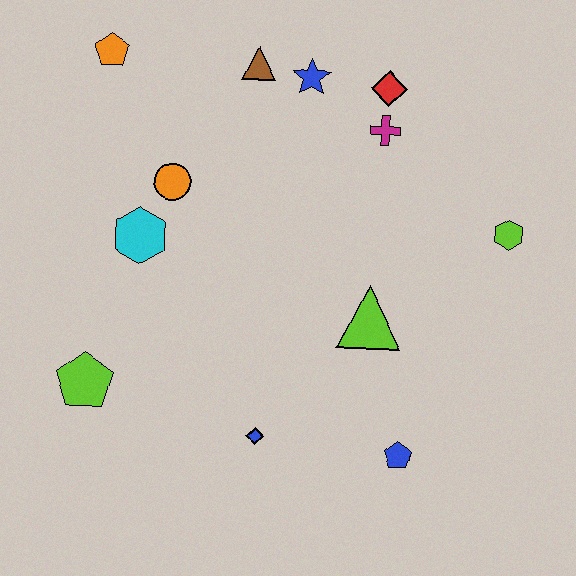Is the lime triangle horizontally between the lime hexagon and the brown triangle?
Yes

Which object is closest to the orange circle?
The cyan hexagon is closest to the orange circle.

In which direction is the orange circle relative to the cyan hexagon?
The orange circle is above the cyan hexagon.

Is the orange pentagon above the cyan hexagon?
Yes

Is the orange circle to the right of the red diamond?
No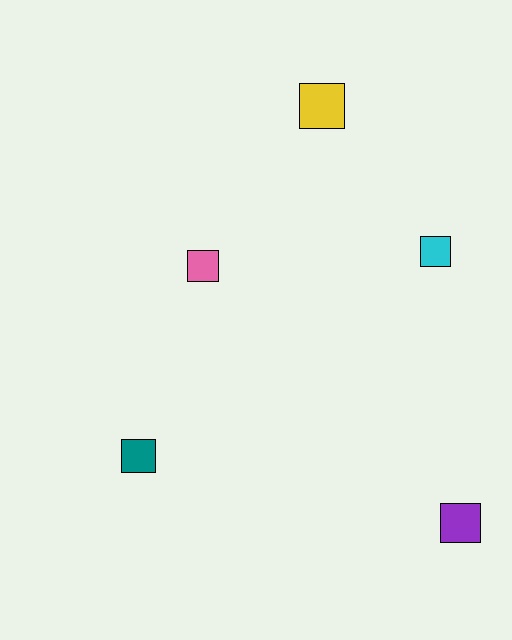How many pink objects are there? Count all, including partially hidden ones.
There is 1 pink object.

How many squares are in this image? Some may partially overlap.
There are 5 squares.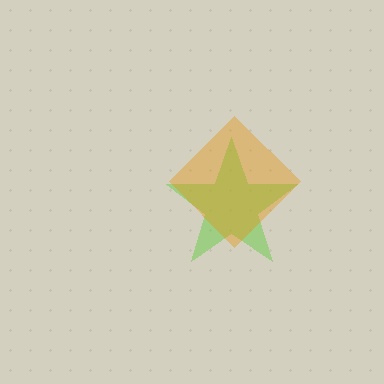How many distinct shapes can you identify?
There are 2 distinct shapes: a lime star, an orange diamond.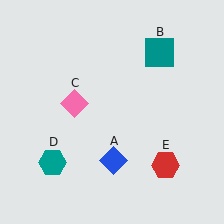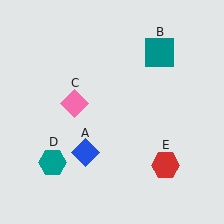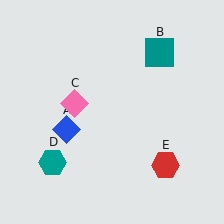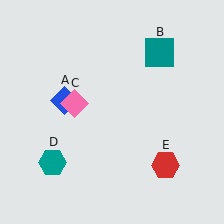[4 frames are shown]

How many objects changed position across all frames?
1 object changed position: blue diamond (object A).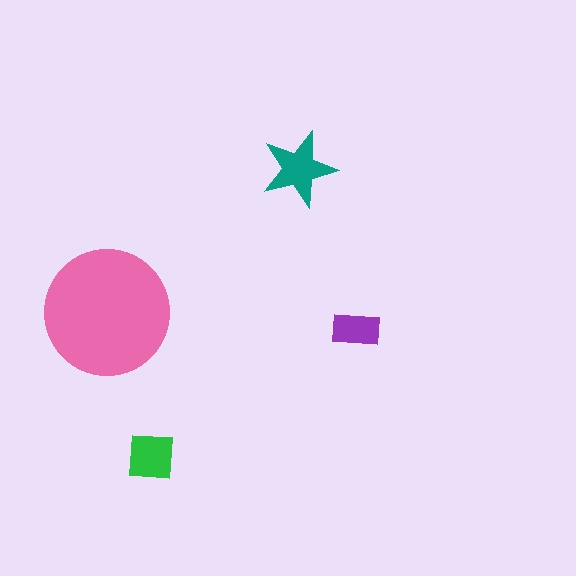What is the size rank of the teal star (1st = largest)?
2nd.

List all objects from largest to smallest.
The pink circle, the teal star, the green square, the purple rectangle.